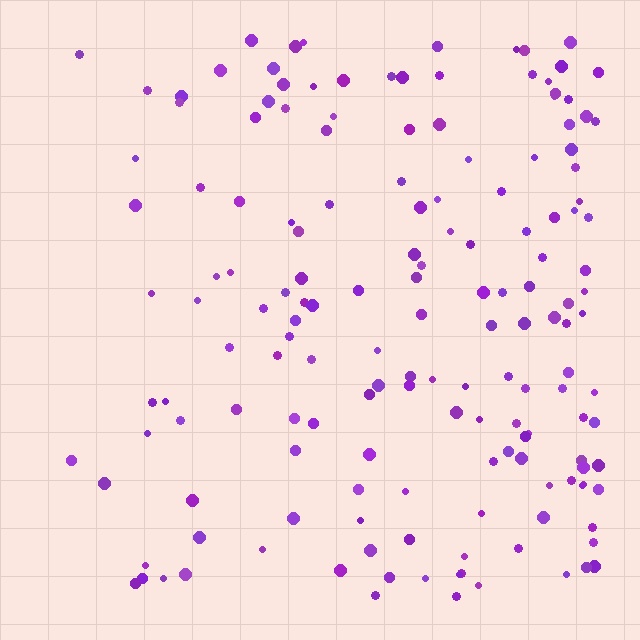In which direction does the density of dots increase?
From left to right, with the right side densest.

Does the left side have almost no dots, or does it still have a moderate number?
Still a moderate number, just noticeably fewer than the right.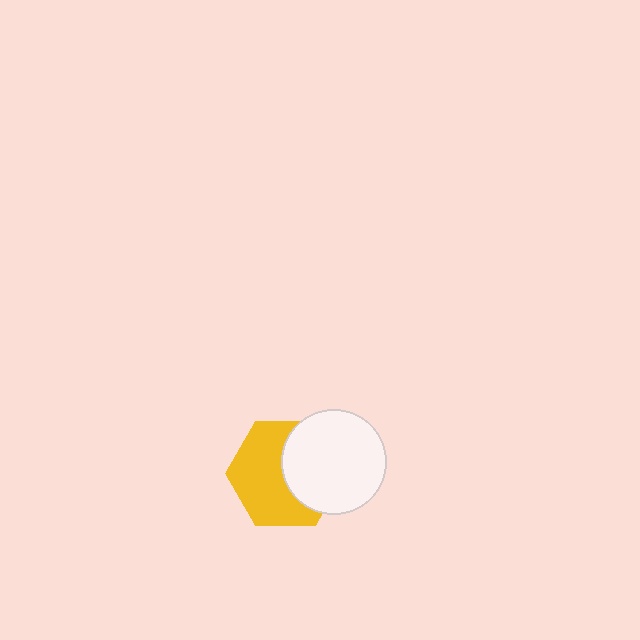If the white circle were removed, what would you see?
You would see the complete yellow hexagon.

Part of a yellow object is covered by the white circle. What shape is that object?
It is a hexagon.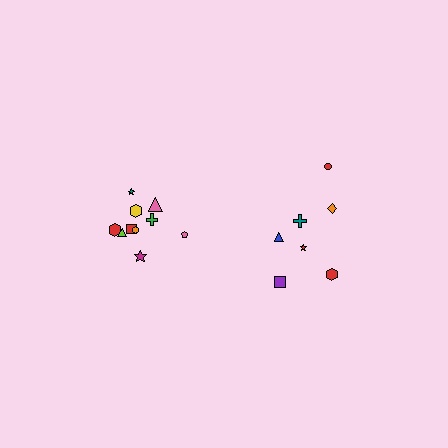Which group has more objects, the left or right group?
The left group.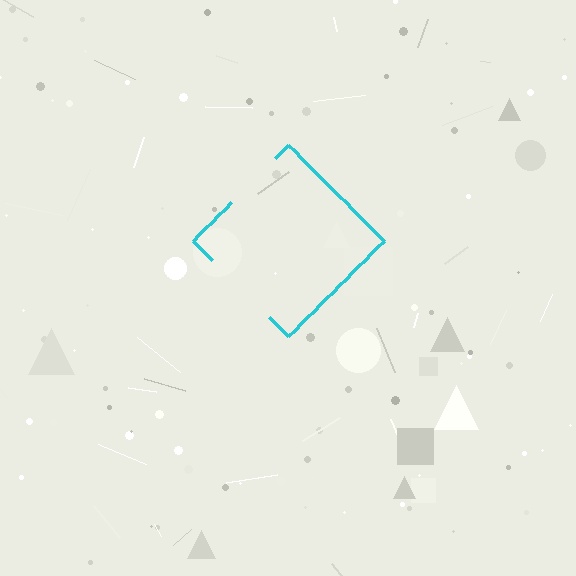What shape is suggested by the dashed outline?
The dashed outline suggests a diamond.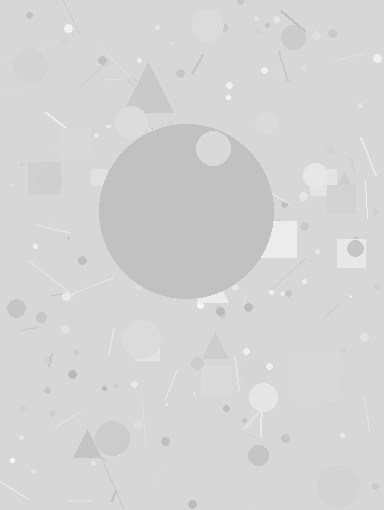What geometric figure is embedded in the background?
A circle is embedded in the background.